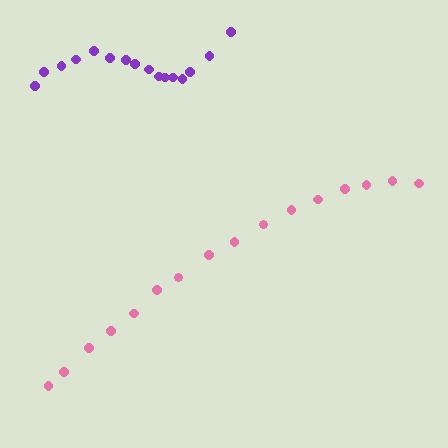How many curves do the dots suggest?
There are 2 distinct paths.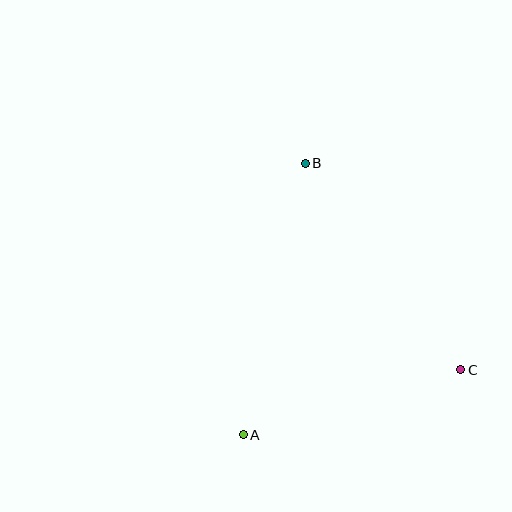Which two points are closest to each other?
Points A and C are closest to each other.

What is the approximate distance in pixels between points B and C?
The distance between B and C is approximately 258 pixels.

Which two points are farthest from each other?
Points A and B are farthest from each other.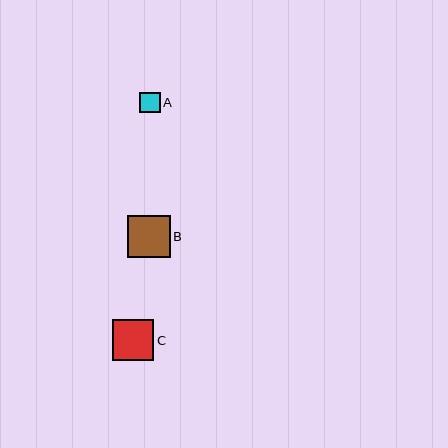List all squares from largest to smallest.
From largest to smallest: B, C, A.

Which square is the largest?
Square B is the largest with a size of approximately 42 pixels.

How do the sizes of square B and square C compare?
Square B and square C are approximately the same size.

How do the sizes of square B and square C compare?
Square B and square C are approximately the same size.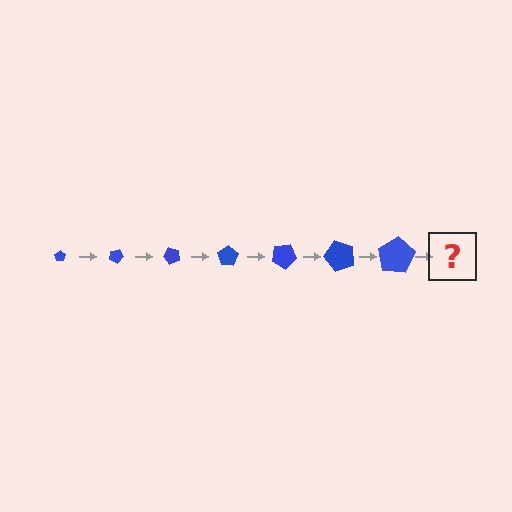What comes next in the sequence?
The next element should be a pentagon, larger than the previous one and rotated 175 degrees from the start.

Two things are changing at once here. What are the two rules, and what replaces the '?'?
The two rules are that the pentagon grows larger each step and it rotates 25 degrees each step. The '?' should be a pentagon, larger than the previous one and rotated 175 degrees from the start.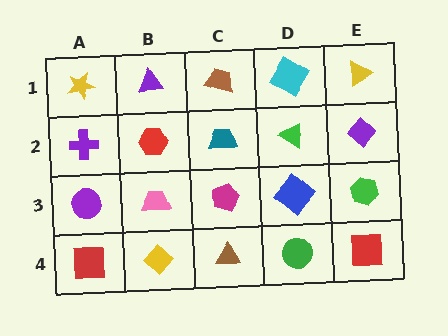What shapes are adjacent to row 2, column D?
A cyan diamond (row 1, column D), a blue diamond (row 3, column D), a teal trapezoid (row 2, column C), a purple diamond (row 2, column E).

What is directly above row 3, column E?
A purple diamond.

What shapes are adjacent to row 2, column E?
A yellow triangle (row 1, column E), a green hexagon (row 3, column E), a green triangle (row 2, column D).